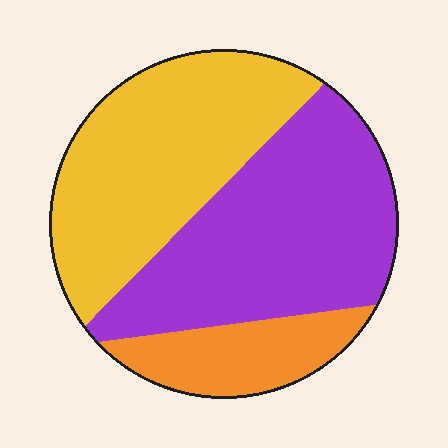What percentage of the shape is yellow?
Yellow takes up about two fifths (2/5) of the shape.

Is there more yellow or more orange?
Yellow.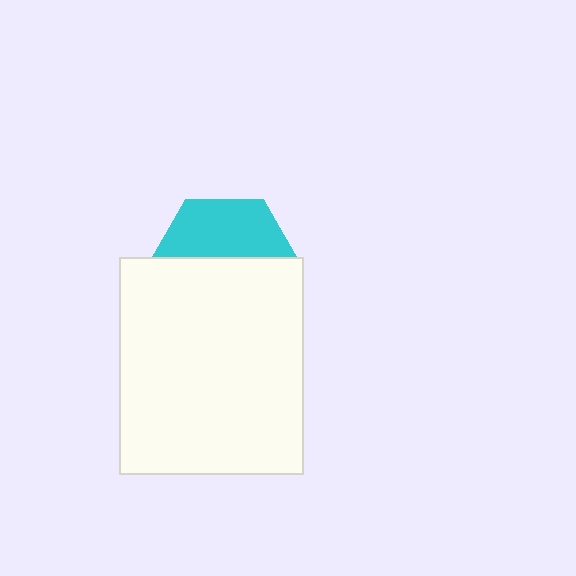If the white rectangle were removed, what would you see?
You would see the complete cyan hexagon.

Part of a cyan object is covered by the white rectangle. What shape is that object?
It is a hexagon.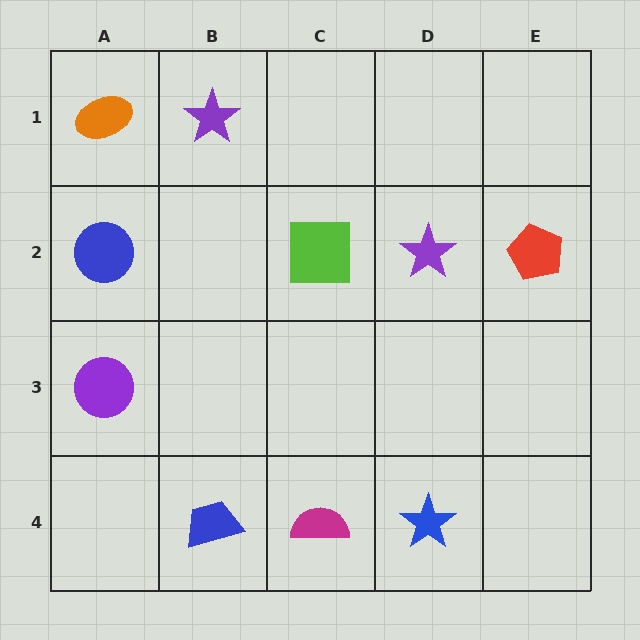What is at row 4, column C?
A magenta semicircle.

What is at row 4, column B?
A blue trapezoid.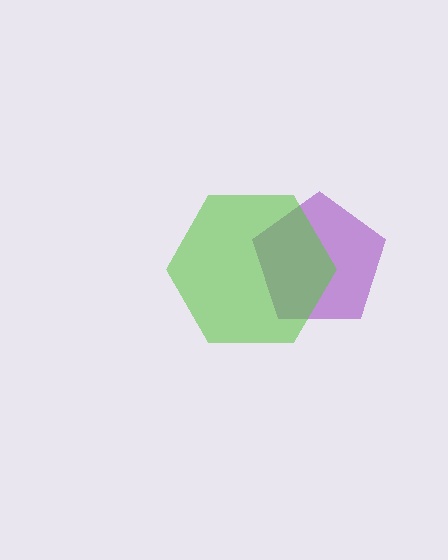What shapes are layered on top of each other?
The layered shapes are: a purple pentagon, a lime hexagon.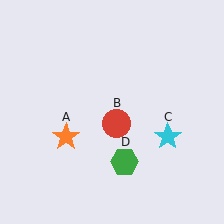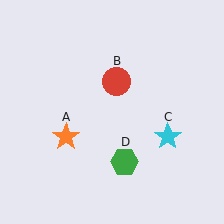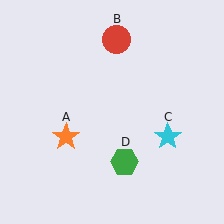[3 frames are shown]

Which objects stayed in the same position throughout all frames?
Orange star (object A) and cyan star (object C) and green hexagon (object D) remained stationary.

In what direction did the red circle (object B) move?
The red circle (object B) moved up.